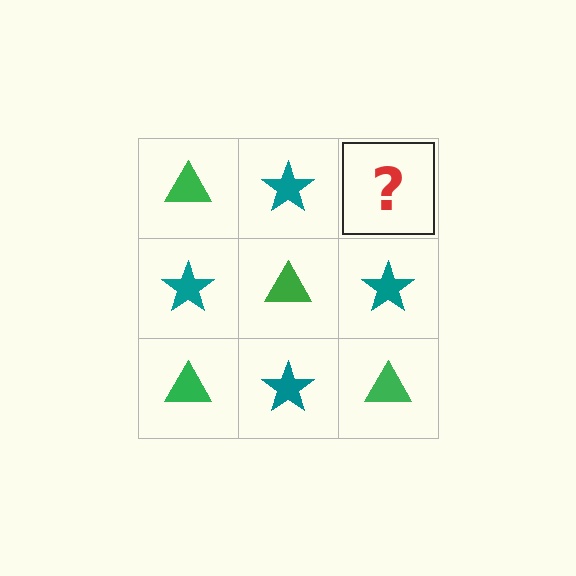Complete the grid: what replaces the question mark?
The question mark should be replaced with a green triangle.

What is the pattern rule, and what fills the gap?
The rule is that it alternates green triangle and teal star in a checkerboard pattern. The gap should be filled with a green triangle.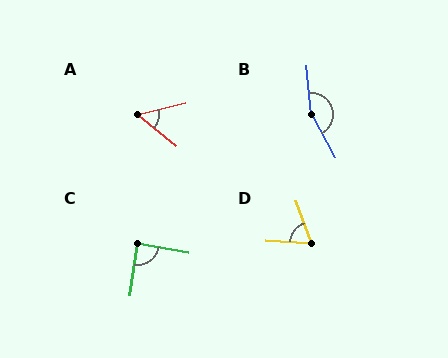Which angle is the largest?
B, at approximately 157 degrees.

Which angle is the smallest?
A, at approximately 53 degrees.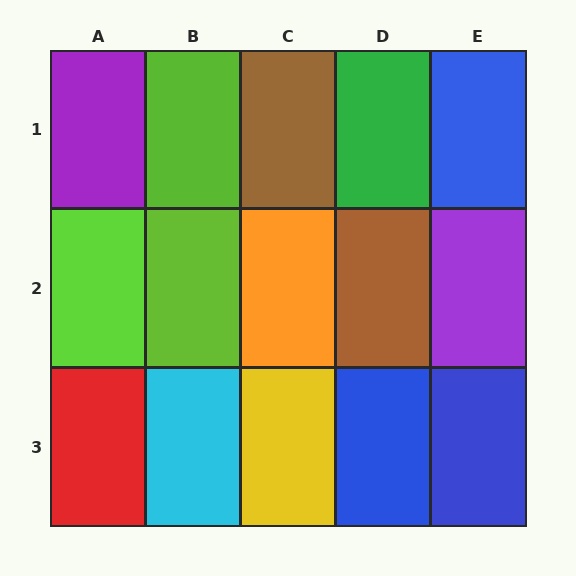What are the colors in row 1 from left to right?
Purple, lime, brown, green, blue.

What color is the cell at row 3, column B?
Cyan.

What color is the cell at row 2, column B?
Lime.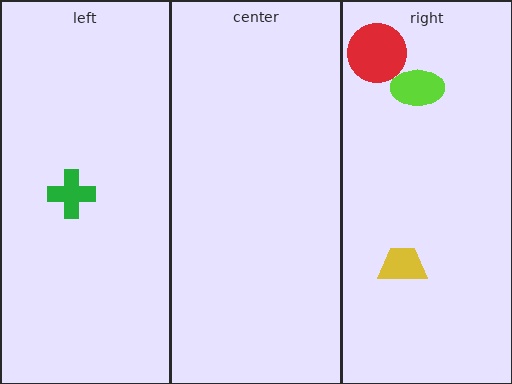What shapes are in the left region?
The green cross.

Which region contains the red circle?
The right region.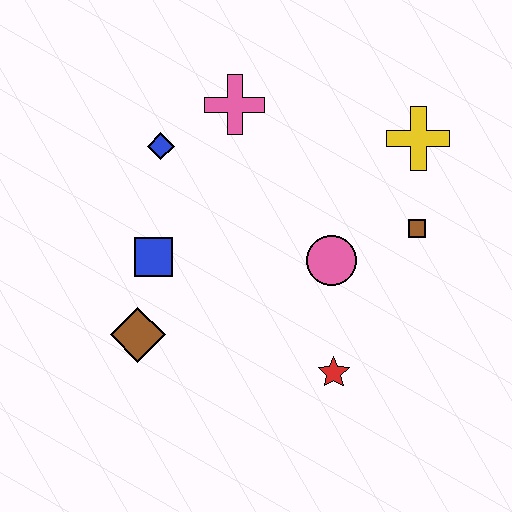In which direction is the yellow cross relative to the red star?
The yellow cross is above the red star.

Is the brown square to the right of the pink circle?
Yes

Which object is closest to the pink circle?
The brown square is closest to the pink circle.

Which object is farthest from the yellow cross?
The brown diamond is farthest from the yellow cross.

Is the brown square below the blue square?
No